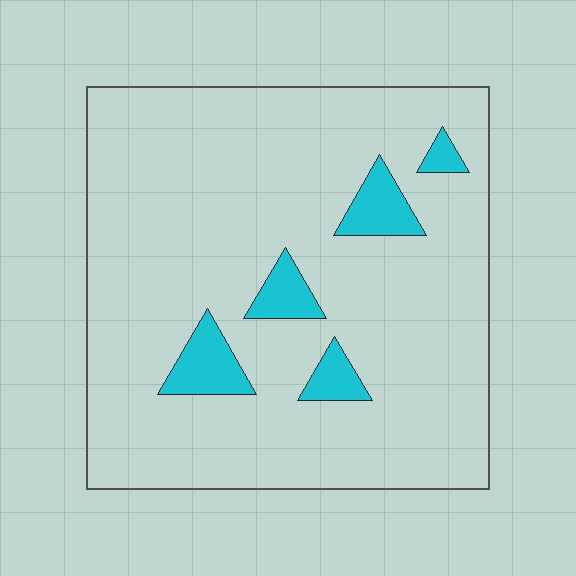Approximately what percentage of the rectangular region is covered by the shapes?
Approximately 10%.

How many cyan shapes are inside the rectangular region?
5.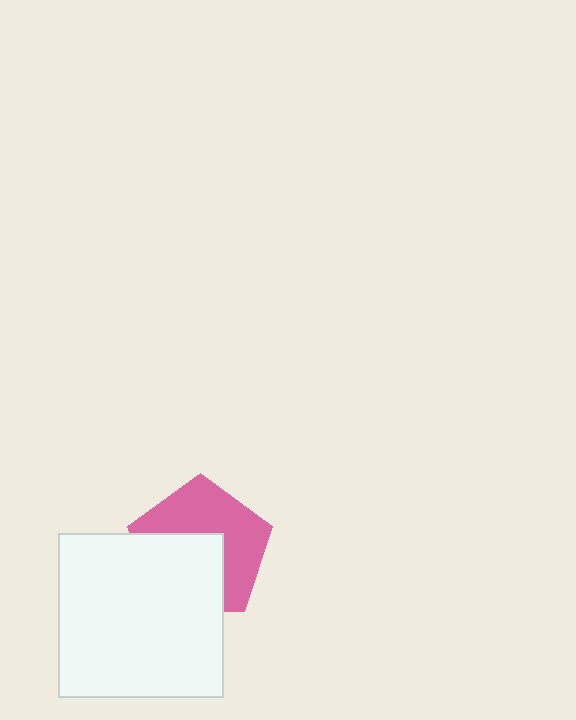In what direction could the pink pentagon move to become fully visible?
The pink pentagon could move up. That would shift it out from behind the white square entirely.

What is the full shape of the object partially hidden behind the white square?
The partially hidden object is a pink pentagon.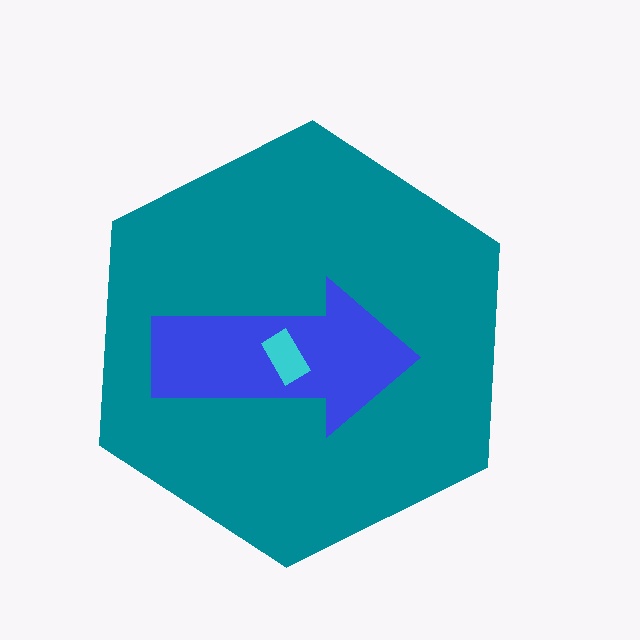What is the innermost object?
The cyan rectangle.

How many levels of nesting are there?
3.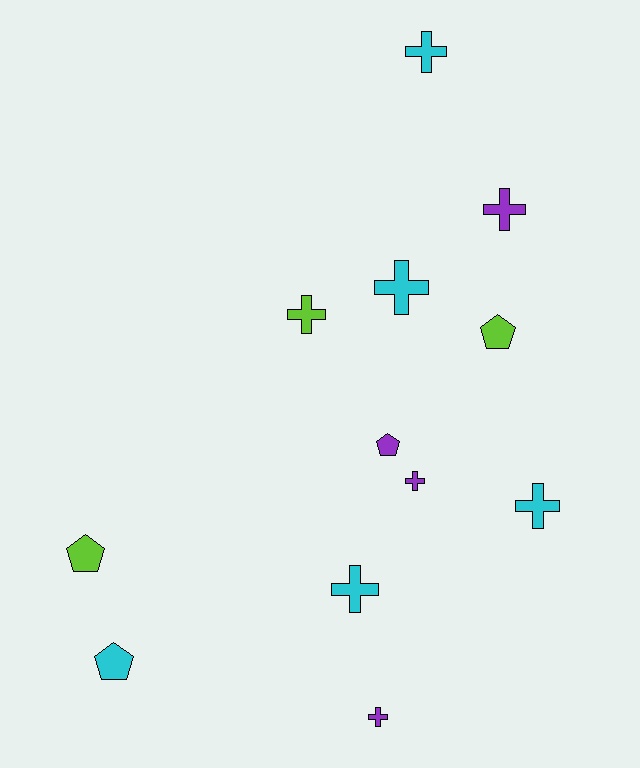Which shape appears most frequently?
Cross, with 8 objects.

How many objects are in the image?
There are 12 objects.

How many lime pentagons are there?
There are 2 lime pentagons.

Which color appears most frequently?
Cyan, with 5 objects.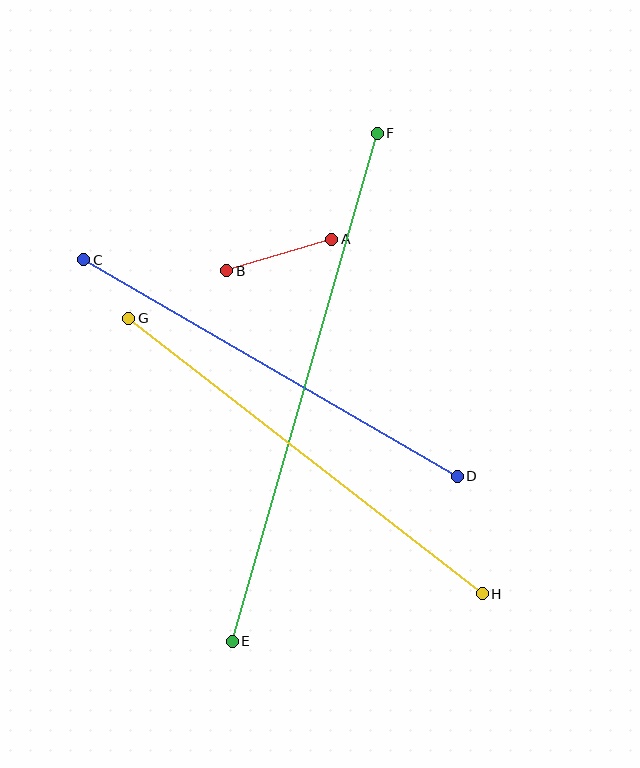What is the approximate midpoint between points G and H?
The midpoint is at approximately (306, 456) pixels.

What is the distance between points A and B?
The distance is approximately 110 pixels.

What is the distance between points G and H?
The distance is approximately 448 pixels.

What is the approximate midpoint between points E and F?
The midpoint is at approximately (305, 387) pixels.